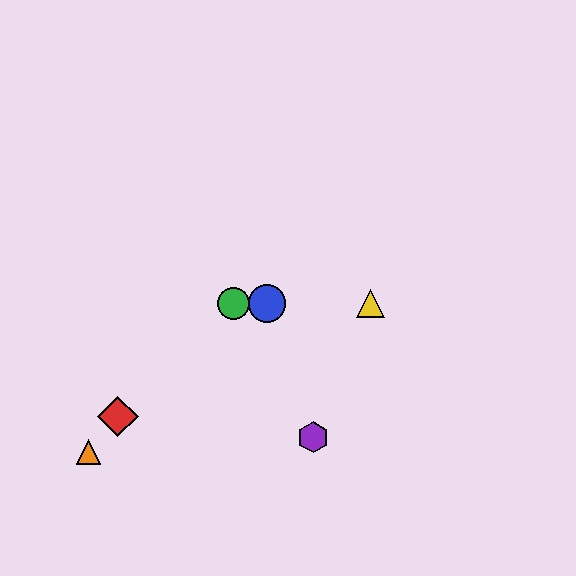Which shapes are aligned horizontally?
The blue circle, the green circle, the yellow triangle are aligned horizontally.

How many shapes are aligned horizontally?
3 shapes (the blue circle, the green circle, the yellow triangle) are aligned horizontally.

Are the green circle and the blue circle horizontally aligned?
Yes, both are at y≈304.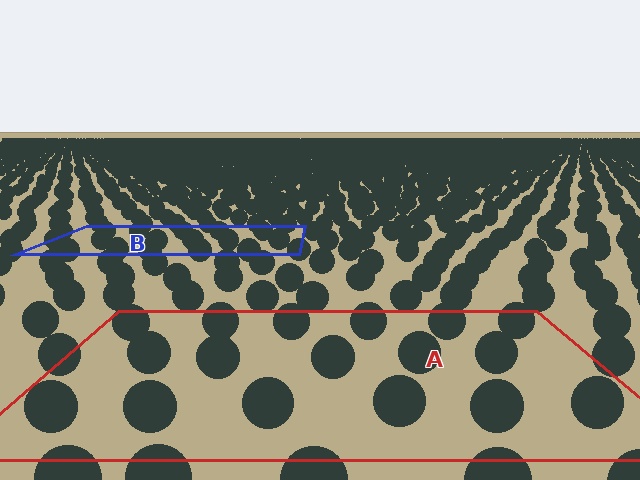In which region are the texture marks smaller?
The texture marks are smaller in region B, because it is farther away.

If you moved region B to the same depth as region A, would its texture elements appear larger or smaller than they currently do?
They would appear larger. At a closer depth, the same texture elements are projected at a bigger on-screen size.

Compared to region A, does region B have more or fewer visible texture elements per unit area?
Region B has more texture elements per unit area — they are packed more densely because it is farther away.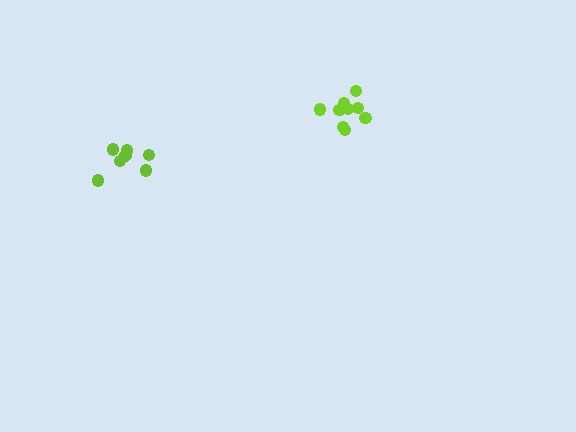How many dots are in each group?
Group 1: 7 dots, Group 2: 9 dots (16 total).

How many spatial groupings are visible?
There are 2 spatial groupings.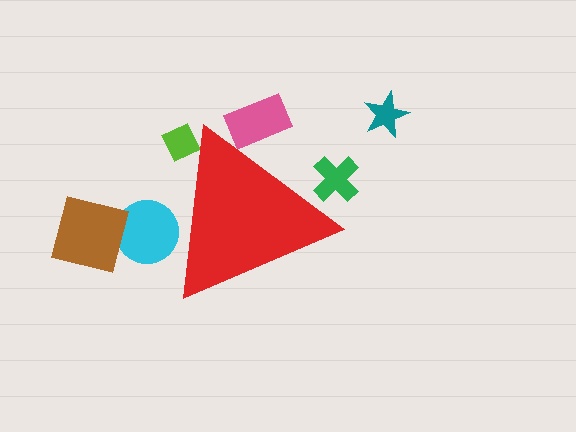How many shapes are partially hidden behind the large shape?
4 shapes are partially hidden.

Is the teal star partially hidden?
No, the teal star is fully visible.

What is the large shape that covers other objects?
A red triangle.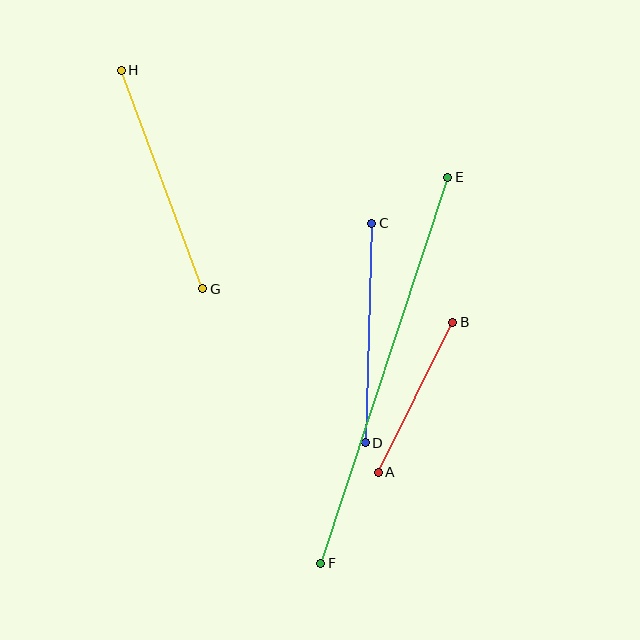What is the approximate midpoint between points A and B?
The midpoint is at approximately (416, 397) pixels.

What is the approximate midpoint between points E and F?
The midpoint is at approximately (384, 370) pixels.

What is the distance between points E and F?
The distance is approximately 406 pixels.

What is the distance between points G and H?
The distance is approximately 233 pixels.